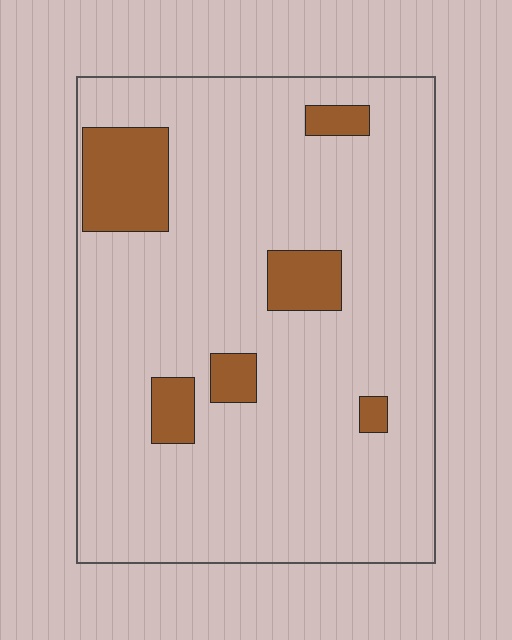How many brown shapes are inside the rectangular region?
6.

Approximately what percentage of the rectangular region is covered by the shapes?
Approximately 15%.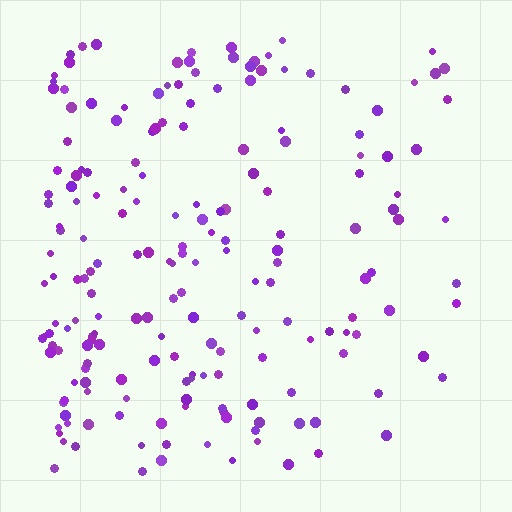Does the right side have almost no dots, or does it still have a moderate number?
Still a moderate number, just noticeably fewer than the left.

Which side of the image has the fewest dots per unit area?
The right.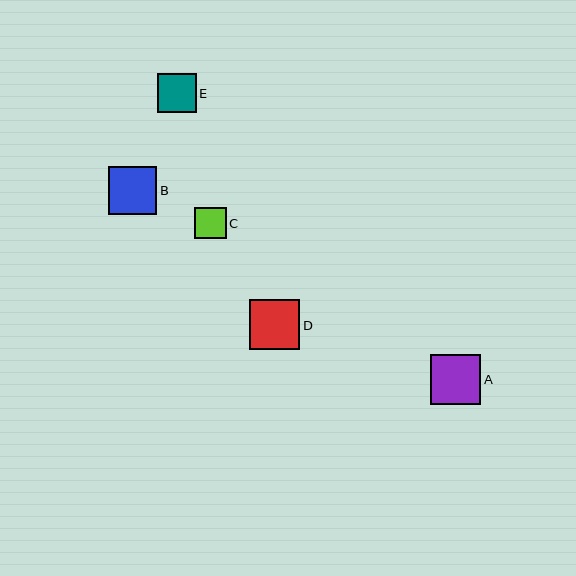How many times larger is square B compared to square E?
Square B is approximately 1.2 times the size of square E.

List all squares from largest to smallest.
From largest to smallest: A, D, B, E, C.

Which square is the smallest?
Square C is the smallest with a size of approximately 31 pixels.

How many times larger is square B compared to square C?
Square B is approximately 1.5 times the size of square C.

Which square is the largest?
Square A is the largest with a size of approximately 51 pixels.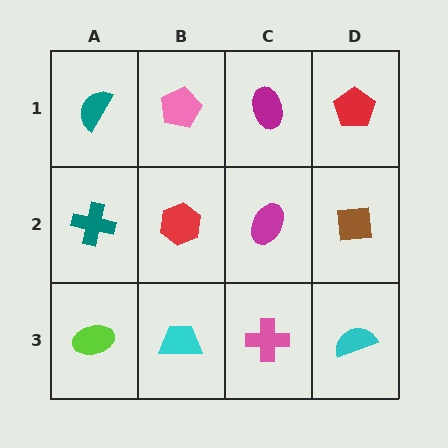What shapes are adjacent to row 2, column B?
A pink pentagon (row 1, column B), a cyan trapezoid (row 3, column B), a teal cross (row 2, column A), a magenta ellipse (row 2, column C).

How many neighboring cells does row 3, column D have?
2.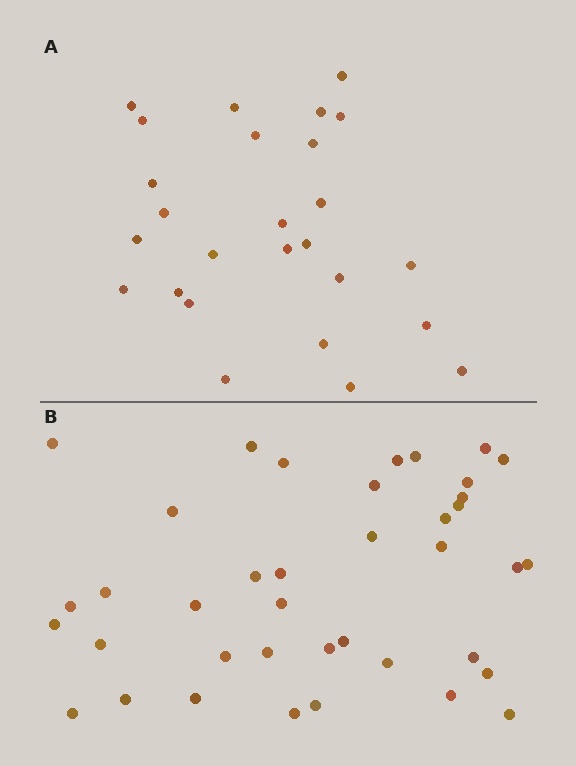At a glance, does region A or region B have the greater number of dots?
Region B (the bottom region) has more dots.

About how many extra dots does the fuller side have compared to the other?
Region B has approximately 15 more dots than region A.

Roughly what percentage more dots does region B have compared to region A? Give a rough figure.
About 50% more.